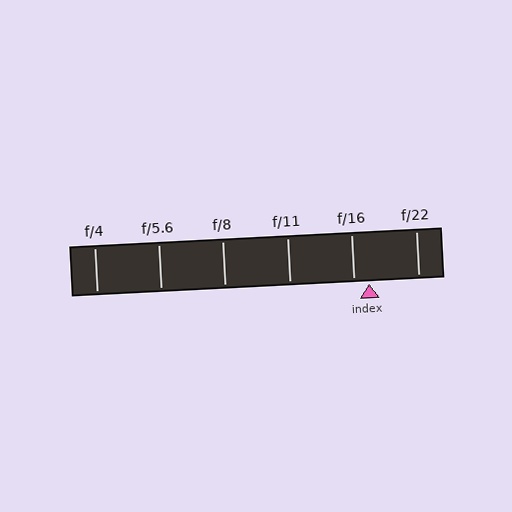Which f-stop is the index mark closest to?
The index mark is closest to f/16.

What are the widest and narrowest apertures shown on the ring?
The widest aperture shown is f/4 and the narrowest is f/22.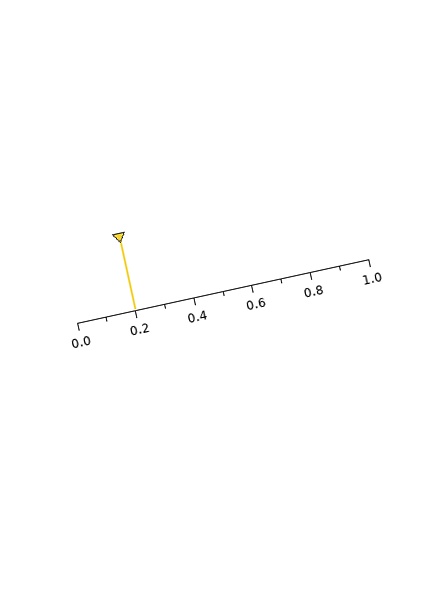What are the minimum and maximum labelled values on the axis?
The axis runs from 0.0 to 1.0.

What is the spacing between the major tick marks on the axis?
The major ticks are spaced 0.2 apart.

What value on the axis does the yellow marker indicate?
The marker indicates approximately 0.2.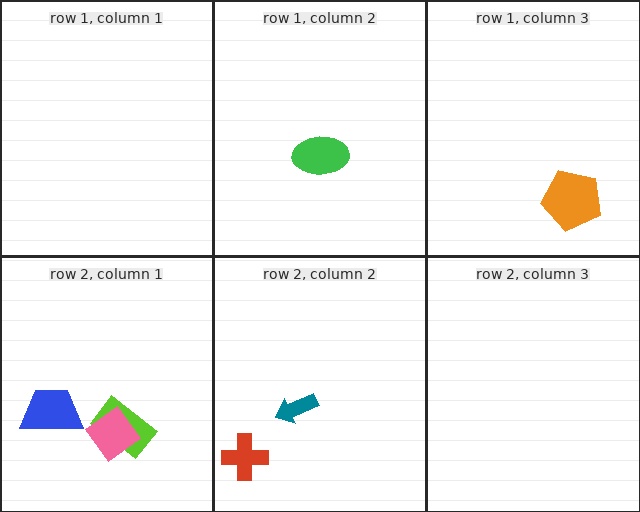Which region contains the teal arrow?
The row 2, column 2 region.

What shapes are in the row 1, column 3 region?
The orange pentagon.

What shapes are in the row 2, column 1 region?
The blue trapezoid, the lime rectangle, the pink diamond.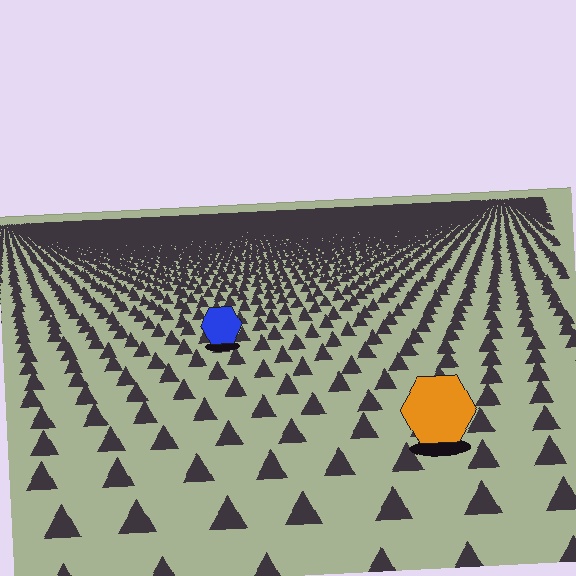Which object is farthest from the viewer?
The blue hexagon is farthest from the viewer. It appears smaller and the ground texture around it is denser.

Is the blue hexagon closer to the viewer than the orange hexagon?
No. The orange hexagon is closer — you can tell from the texture gradient: the ground texture is coarser near it.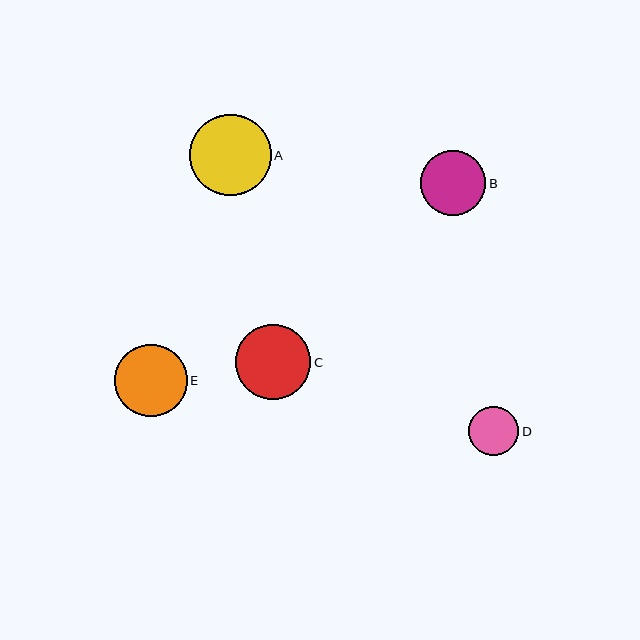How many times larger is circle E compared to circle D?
Circle E is approximately 1.5 times the size of circle D.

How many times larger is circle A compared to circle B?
Circle A is approximately 1.2 times the size of circle B.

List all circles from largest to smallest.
From largest to smallest: A, C, E, B, D.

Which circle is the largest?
Circle A is the largest with a size of approximately 81 pixels.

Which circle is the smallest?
Circle D is the smallest with a size of approximately 50 pixels.